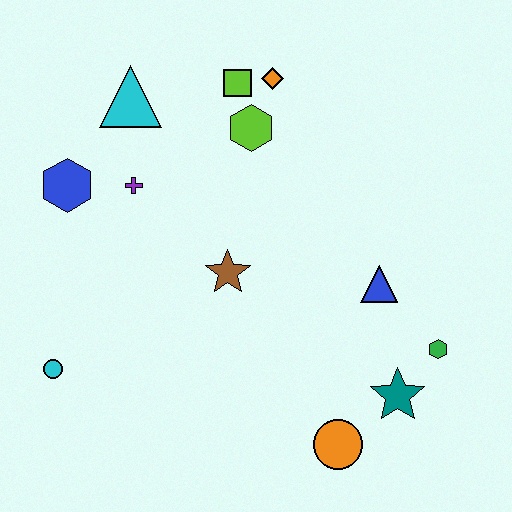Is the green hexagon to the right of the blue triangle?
Yes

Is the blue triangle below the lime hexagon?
Yes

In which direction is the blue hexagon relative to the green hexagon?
The blue hexagon is to the left of the green hexagon.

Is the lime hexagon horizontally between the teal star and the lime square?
Yes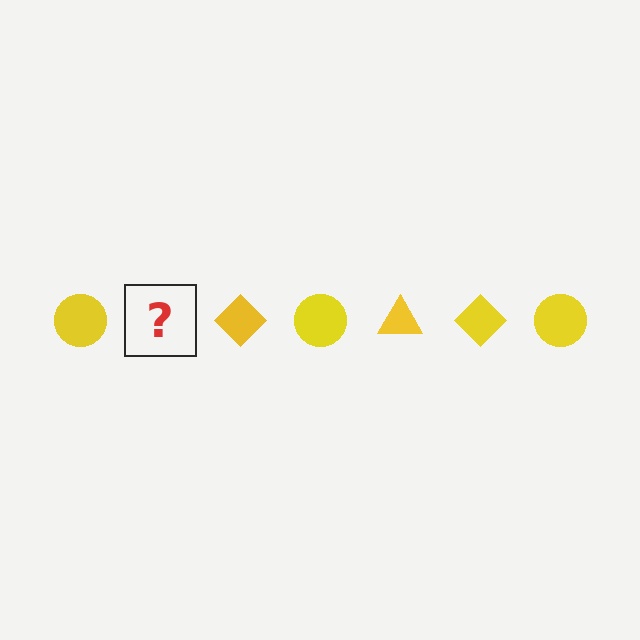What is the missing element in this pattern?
The missing element is a yellow triangle.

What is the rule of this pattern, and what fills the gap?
The rule is that the pattern cycles through circle, triangle, diamond shapes in yellow. The gap should be filled with a yellow triangle.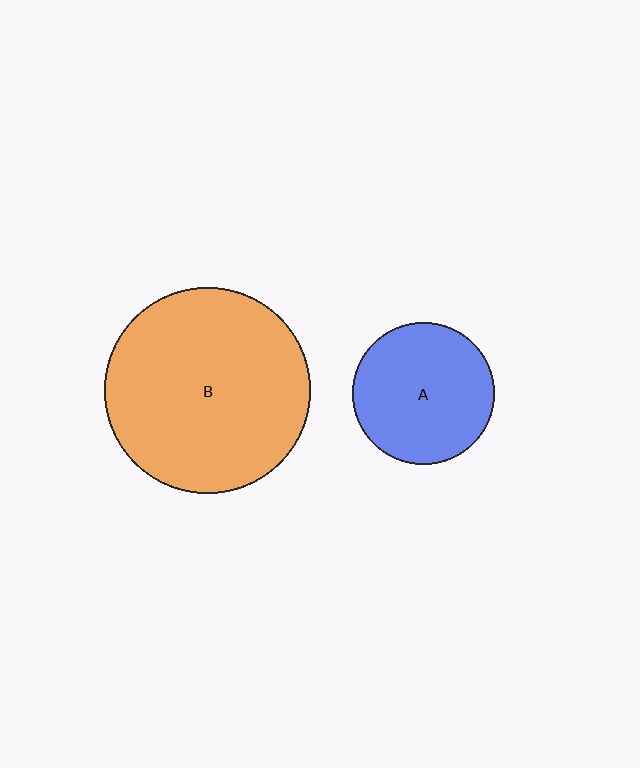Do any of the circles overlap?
No, none of the circles overlap.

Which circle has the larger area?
Circle B (orange).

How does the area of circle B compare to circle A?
Approximately 2.1 times.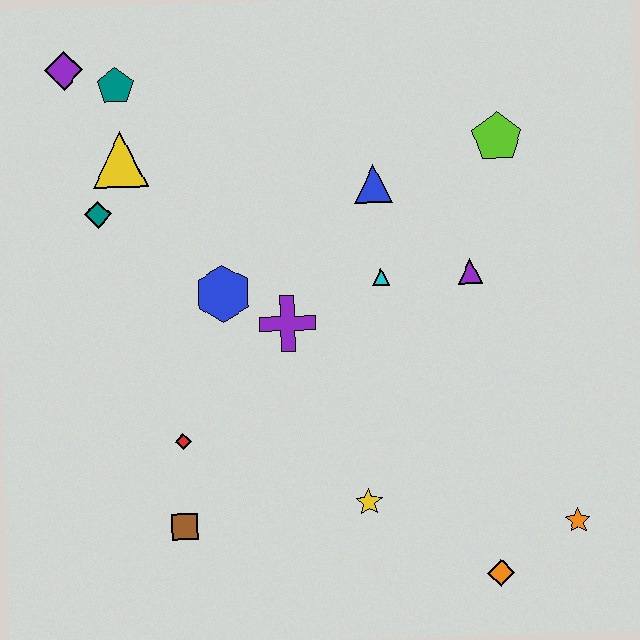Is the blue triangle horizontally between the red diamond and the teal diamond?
No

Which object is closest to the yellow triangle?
The teal diamond is closest to the yellow triangle.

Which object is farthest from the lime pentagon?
The brown square is farthest from the lime pentagon.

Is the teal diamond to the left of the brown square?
Yes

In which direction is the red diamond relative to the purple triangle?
The red diamond is to the left of the purple triangle.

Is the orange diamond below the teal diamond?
Yes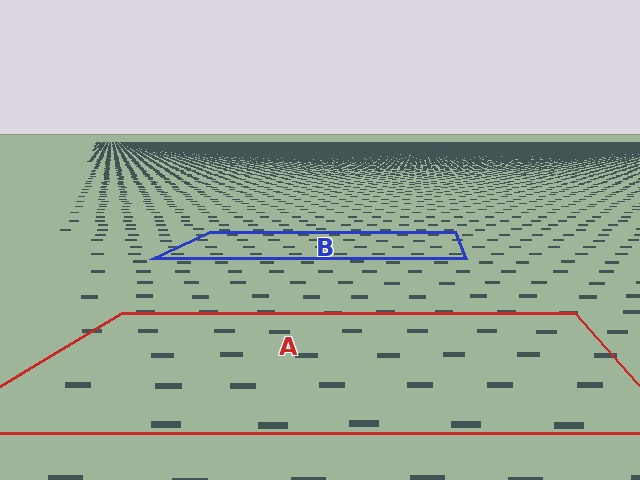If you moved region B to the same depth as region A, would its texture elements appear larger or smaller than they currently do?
They would appear larger. At a closer depth, the same texture elements are projected at a bigger on-screen size.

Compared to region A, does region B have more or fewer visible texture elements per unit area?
Region B has more texture elements per unit area — they are packed more densely because it is farther away.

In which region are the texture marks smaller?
The texture marks are smaller in region B, because it is farther away.